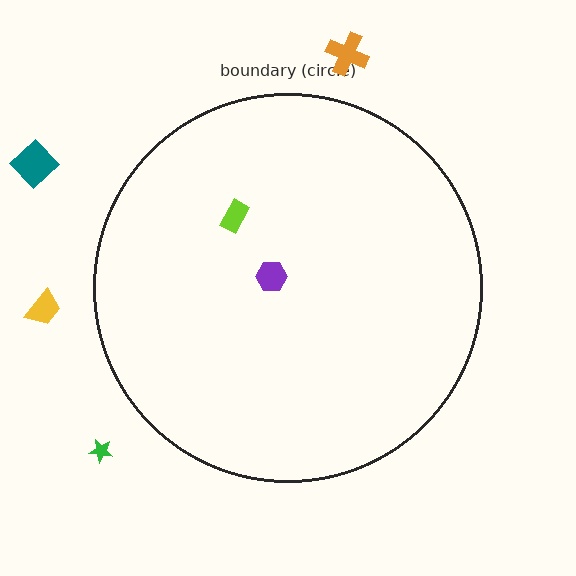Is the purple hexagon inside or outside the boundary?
Inside.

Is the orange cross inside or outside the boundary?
Outside.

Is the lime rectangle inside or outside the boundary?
Inside.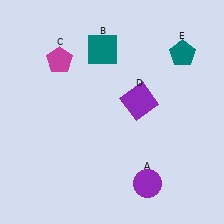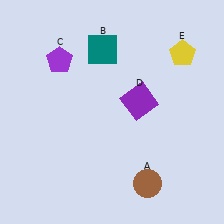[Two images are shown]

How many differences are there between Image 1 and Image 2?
There are 3 differences between the two images.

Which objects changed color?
A changed from purple to brown. C changed from magenta to purple. E changed from teal to yellow.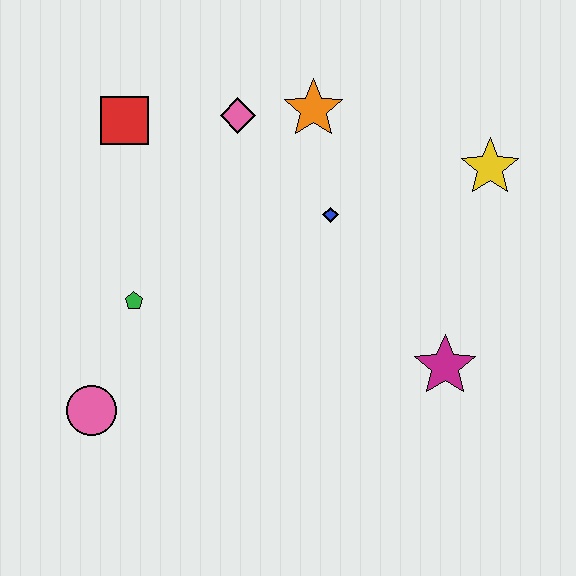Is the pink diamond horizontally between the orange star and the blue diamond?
No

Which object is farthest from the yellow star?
The pink circle is farthest from the yellow star.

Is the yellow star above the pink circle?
Yes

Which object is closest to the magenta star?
The blue diamond is closest to the magenta star.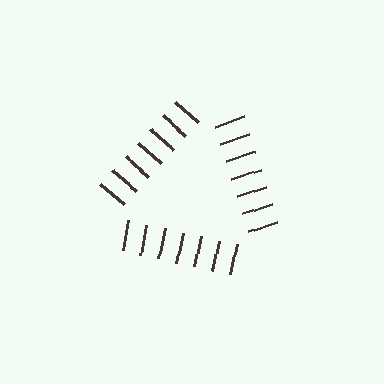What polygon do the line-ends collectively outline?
An illusory triangle — the line segments terminate on its edges but no continuous stroke is drawn.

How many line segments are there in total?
21 — 7 along each of the 3 edges.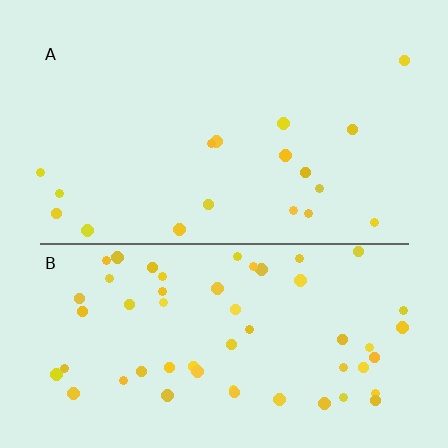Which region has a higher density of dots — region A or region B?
B (the bottom).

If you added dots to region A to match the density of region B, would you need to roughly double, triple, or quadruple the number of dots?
Approximately triple.